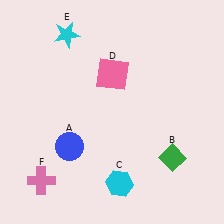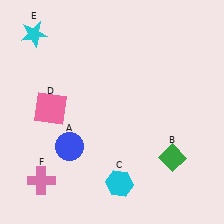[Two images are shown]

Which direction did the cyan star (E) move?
The cyan star (E) moved left.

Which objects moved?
The objects that moved are: the pink square (D), the cyan star (E).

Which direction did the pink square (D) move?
The pink square (D) moved left.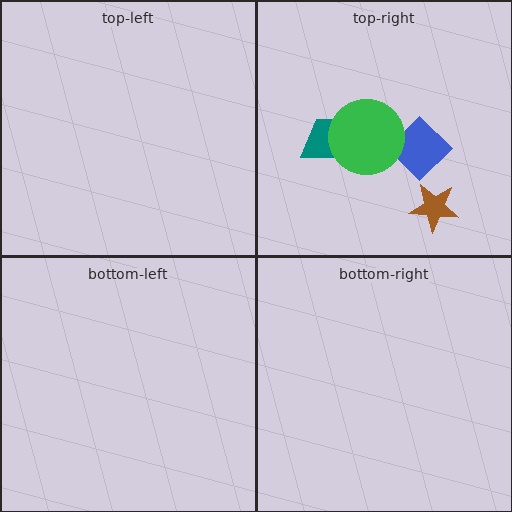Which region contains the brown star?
The top-right region.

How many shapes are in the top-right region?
4.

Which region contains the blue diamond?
The top-right region.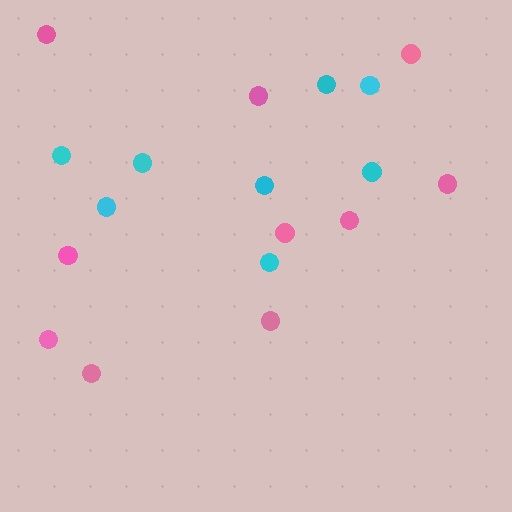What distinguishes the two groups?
There are 2 groups: one group of pink circles (10) and one group of cyan circles (8).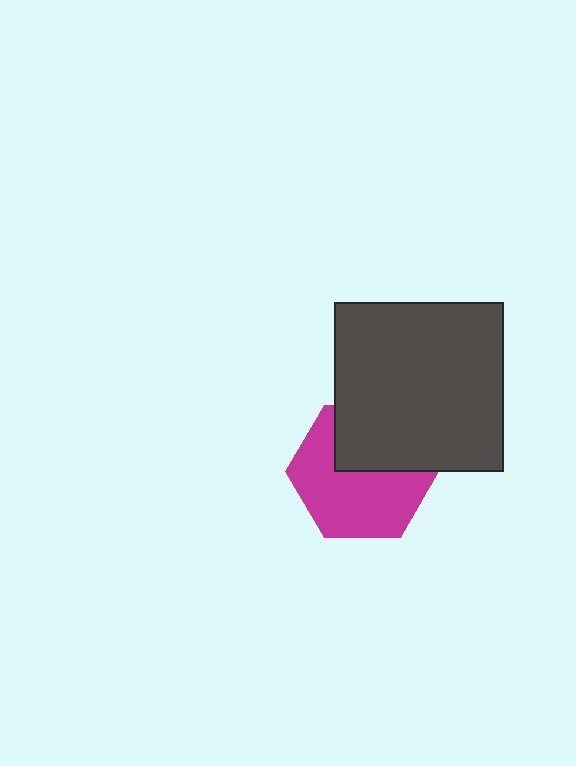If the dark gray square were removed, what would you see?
You would see the complete magenta hexagon.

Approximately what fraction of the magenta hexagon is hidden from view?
Roughly 37% of the magenta hexagon is hidden behind the dark gray square.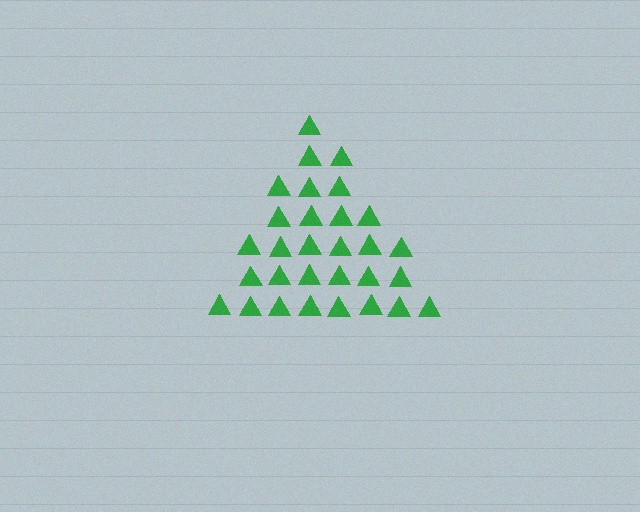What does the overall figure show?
The overall figure shows a triangle.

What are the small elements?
The small elements are triangles.